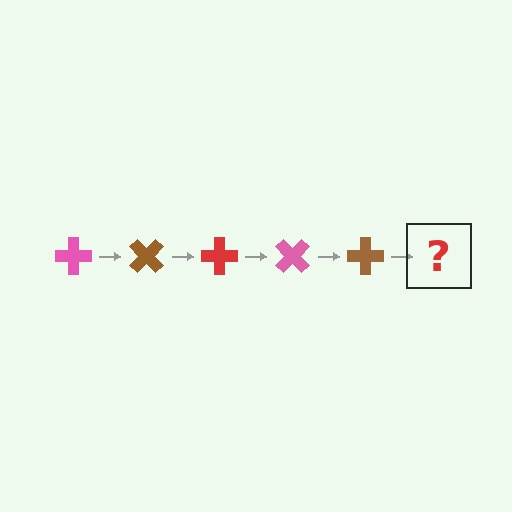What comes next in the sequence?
The next element should be a red cross, rotated 225 degrees from the start.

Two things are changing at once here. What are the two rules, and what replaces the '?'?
The two rules are that it rotates 45 degrees each step and the color cycles through pink, brown, and red. The '?' should be a red cross, rotated 225 degrees from the start.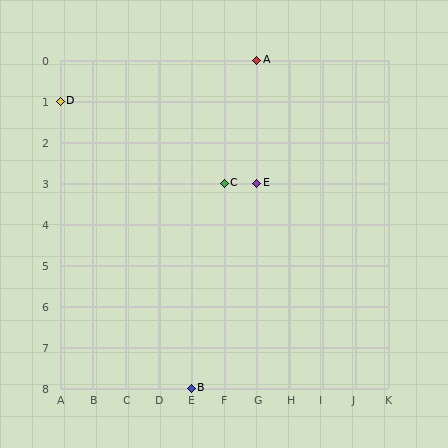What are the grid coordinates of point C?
Point C is at grid coordinates (F, 3).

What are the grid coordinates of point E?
Point E is at grid coordinates (G, 3).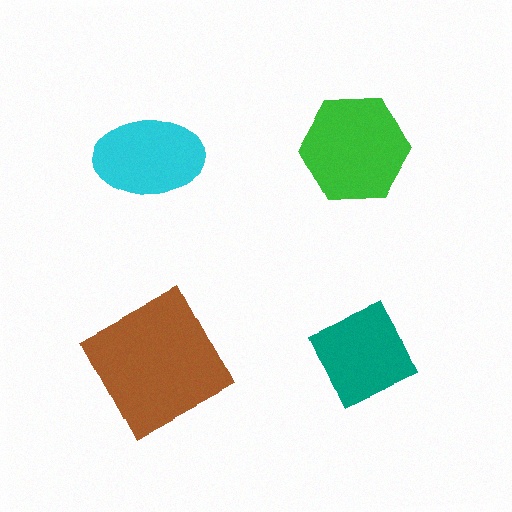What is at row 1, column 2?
A green hexagon.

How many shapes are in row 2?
2 shapes.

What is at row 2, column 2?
A teal diamond.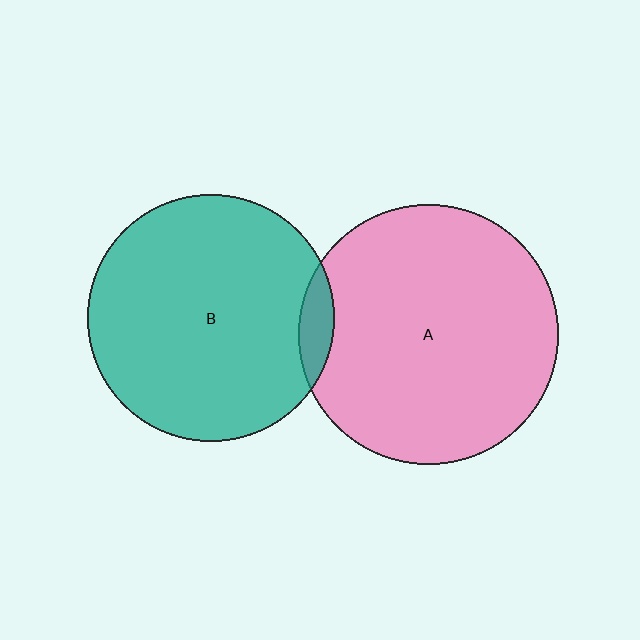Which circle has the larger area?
Circle A (pink).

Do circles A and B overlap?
Yes.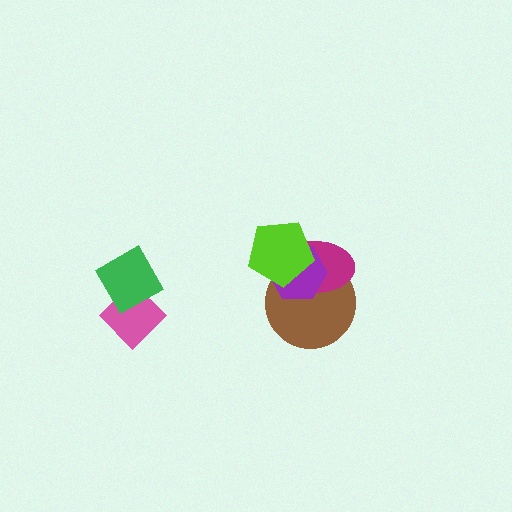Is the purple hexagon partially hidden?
Yes, it is partially covered by another shape.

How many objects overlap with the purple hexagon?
3 objects overlap with the purple hexagon.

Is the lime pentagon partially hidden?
No, no other shape covers it.